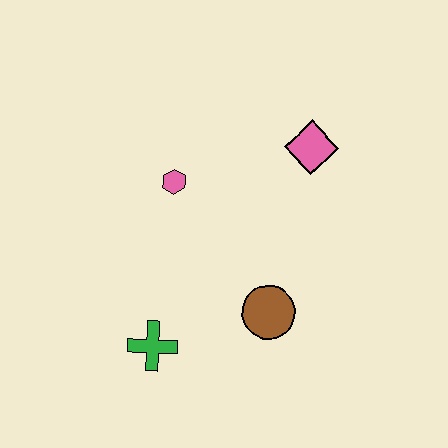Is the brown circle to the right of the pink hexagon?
Yes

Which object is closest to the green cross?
The brown circle is closest to the green cross.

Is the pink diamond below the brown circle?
No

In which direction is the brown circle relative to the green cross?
The brown circle is to the right of the green cross.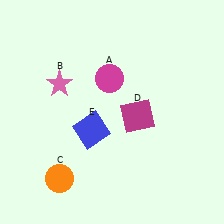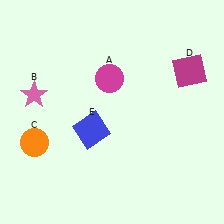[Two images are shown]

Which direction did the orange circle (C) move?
The orange circle (C) moved up.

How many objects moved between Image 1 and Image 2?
3 objects moved between the two images.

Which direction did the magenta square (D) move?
The magenta square (D) moved right.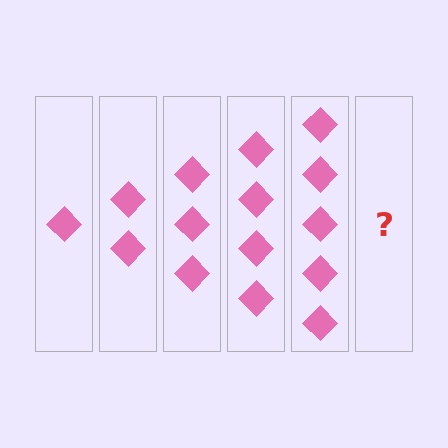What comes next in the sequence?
The next element should be 6 diamonds.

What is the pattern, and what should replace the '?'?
The pattern is that each step adds one more diamond. The '?' should be 6 diamonds.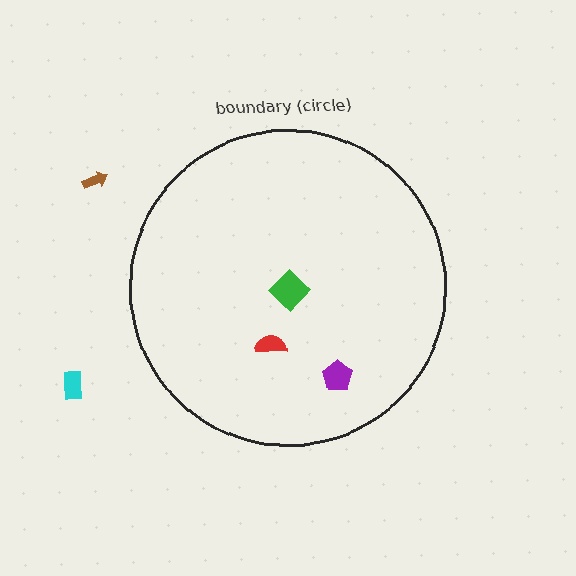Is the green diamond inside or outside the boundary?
Inside.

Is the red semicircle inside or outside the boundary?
Inside.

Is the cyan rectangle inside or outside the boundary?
Outside.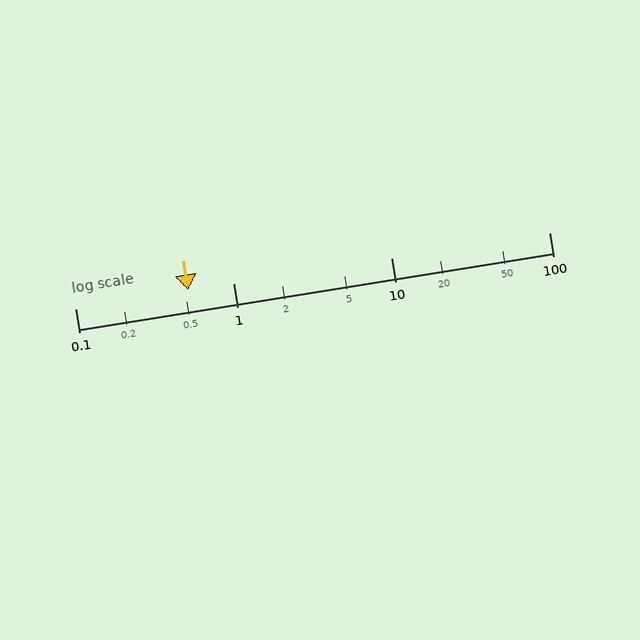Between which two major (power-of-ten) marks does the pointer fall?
The pointer is between 0.1 and 1.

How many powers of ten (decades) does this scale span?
The scale spans 3 decades, from 0.1 to 100.